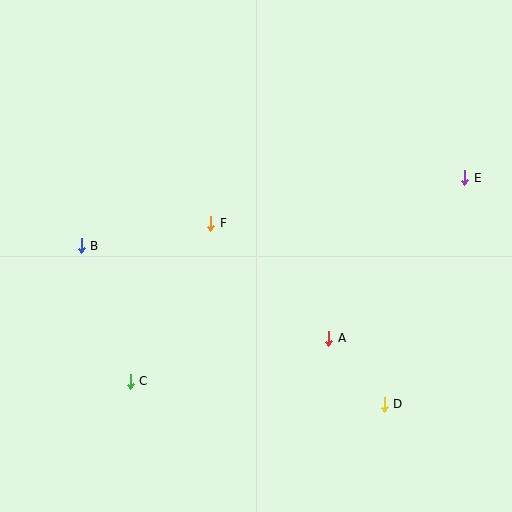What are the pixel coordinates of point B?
Point B is at (81, 246).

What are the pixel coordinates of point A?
Point A is at (329, 338).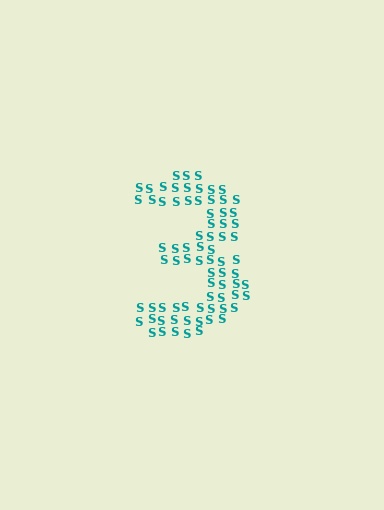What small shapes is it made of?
It is made of small letter S's.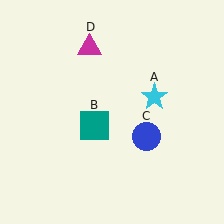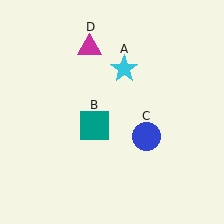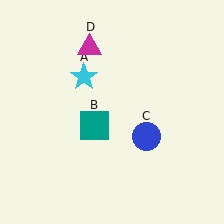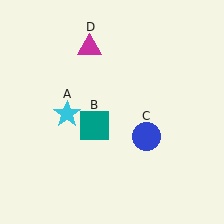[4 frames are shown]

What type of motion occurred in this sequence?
The cyan star (object A) rotated counterclockwise around the center of the scene.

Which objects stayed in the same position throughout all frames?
Teal square (object B) and blue circle (object C) and magenta triangle (object D) remained stationary.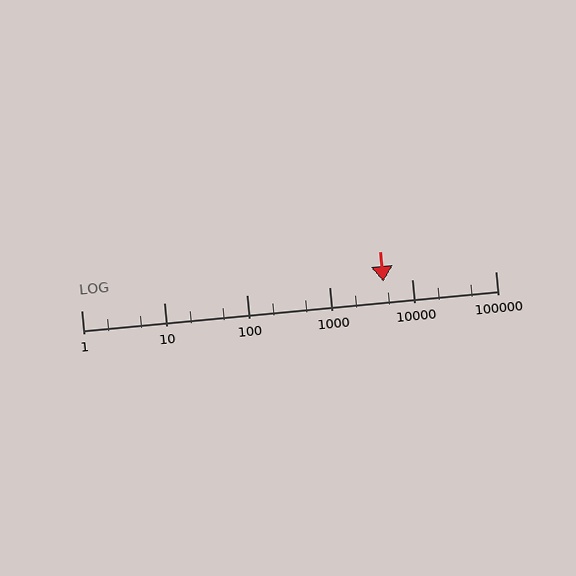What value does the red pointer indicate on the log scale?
The pointer indicates approximately 4400.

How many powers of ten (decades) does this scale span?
The scale spans 5 decades, from 1 to 100000.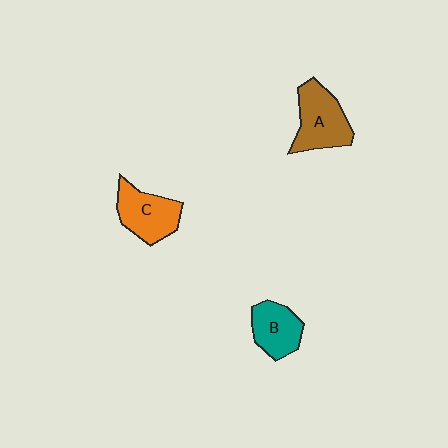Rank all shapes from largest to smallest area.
From largest to smallest: A (brown), C (orange), B (teal).